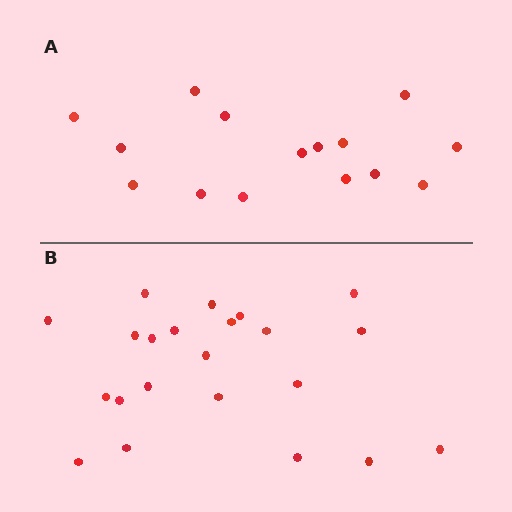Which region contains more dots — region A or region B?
Region B (the bottom region) has more dots.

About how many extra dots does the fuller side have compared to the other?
Region B has roughly 8 or so more dots than region A.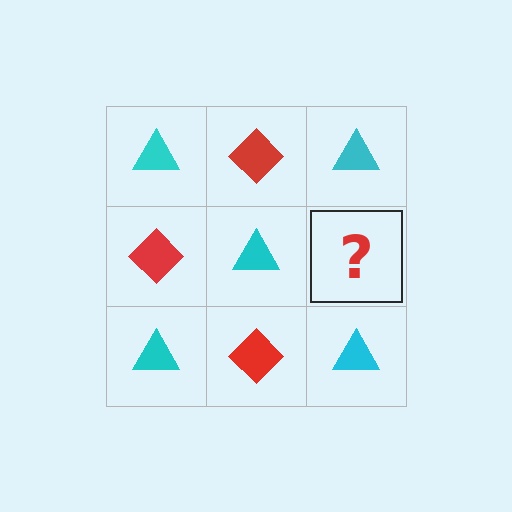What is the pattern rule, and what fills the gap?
The rule is that it alternates cyan triangle and red diamond in a checkerboard pattern. The gap should be filled with a red diamond.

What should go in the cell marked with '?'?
The missing cell should contain a red diamond.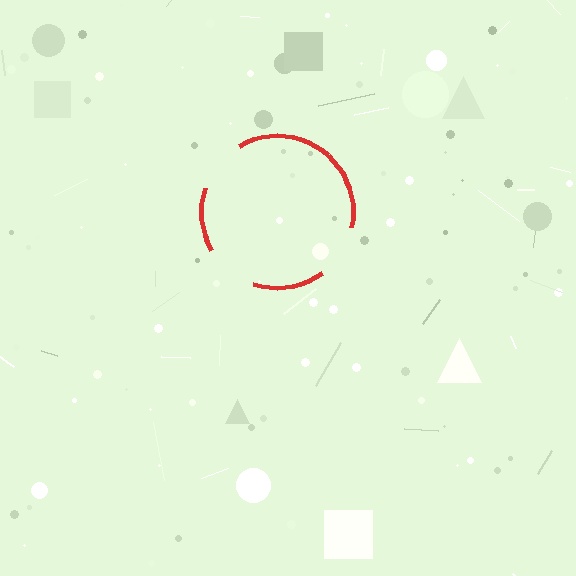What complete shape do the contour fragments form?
The contour fragments form a circle.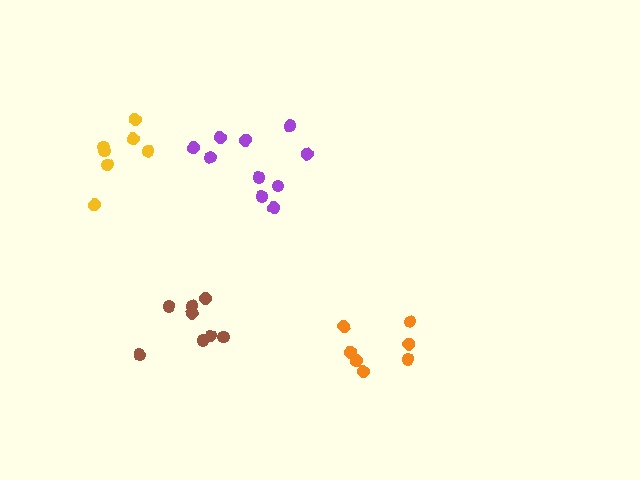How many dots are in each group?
Group 1: 10 dots, Group 2: 7 dots, Group 3: 7 dots, Group 4: 8 dots (32 total).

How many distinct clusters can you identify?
There are 4 distinct clusters.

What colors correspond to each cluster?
The clusters are colored: purple, yellow, orange, brown.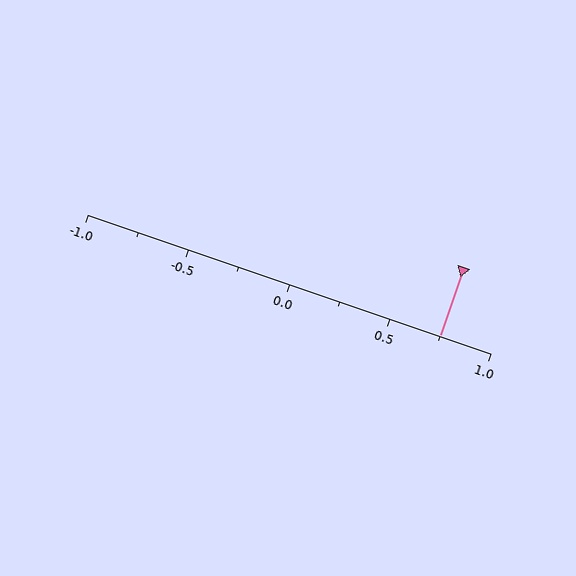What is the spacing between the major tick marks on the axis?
The major ticks are spaced 0.5 apart.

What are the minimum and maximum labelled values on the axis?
The axis runs from -1.0 to 1.0.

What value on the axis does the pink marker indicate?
The marker indicates approximately 0.75.